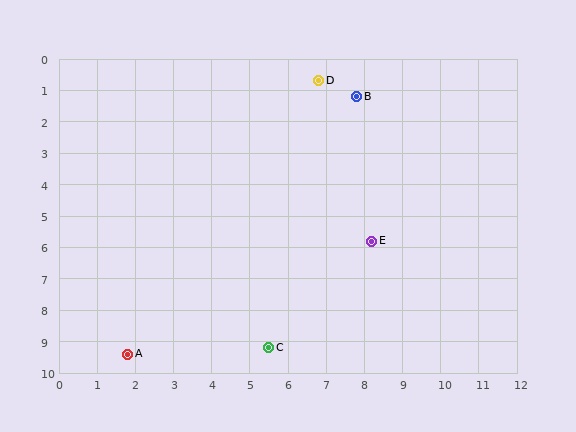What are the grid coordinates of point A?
Point A is at approximately (1.8, 9.4).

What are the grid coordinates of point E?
Point E is at approximately (8.2, 5.8).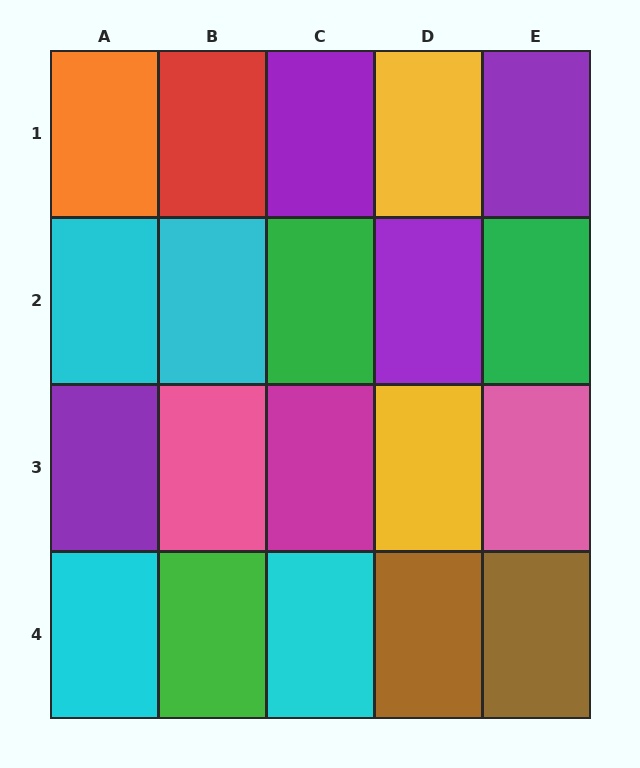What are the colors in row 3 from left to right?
Purple, pink, magenta, yellow, pink.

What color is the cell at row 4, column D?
Brown.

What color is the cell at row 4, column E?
Brown.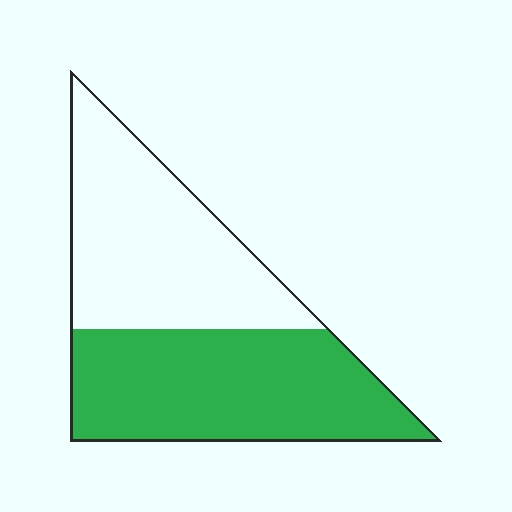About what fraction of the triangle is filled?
About one half (1/2).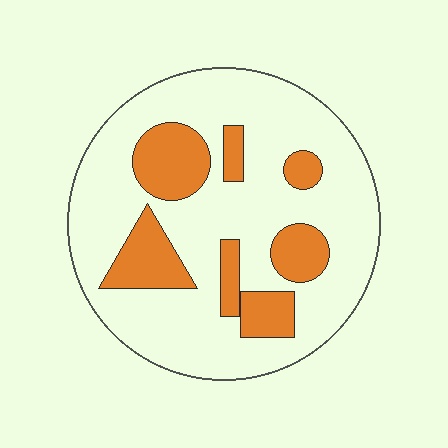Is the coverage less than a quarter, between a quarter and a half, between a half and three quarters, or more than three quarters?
Less than a quarter.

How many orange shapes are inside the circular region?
7.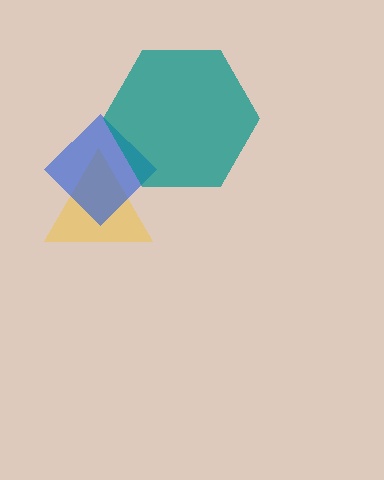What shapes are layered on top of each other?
The layered shapes are: a yellow triangle, a blue diamond, a teal hexagon.